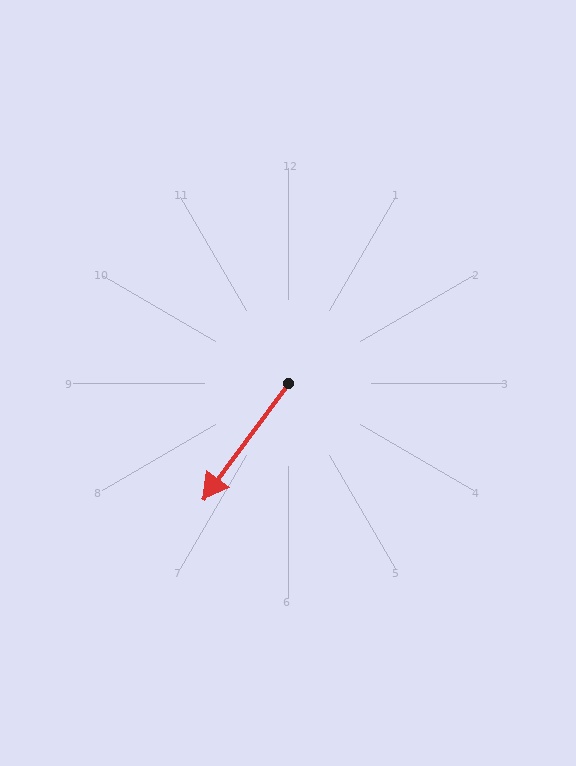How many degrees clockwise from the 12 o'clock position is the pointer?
Approximately 216 degrees.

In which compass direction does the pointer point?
Southwest.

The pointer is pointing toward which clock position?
Roughly 7 o'clock.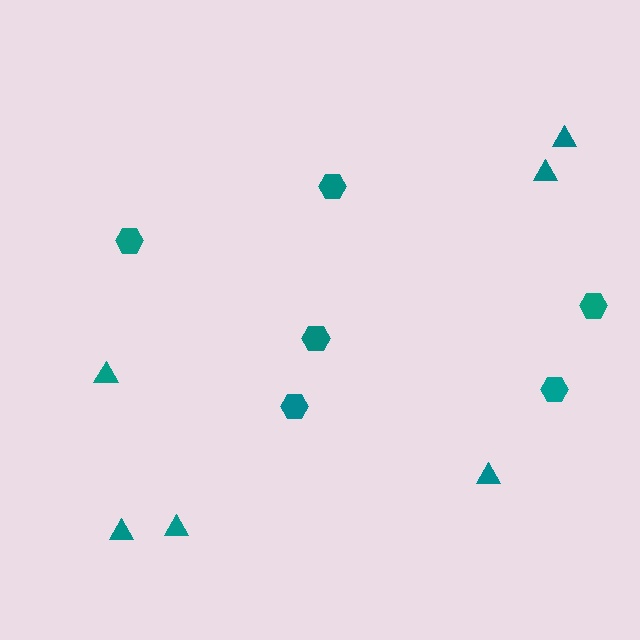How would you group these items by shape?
There are 2 groups: one group of hexagons (6) and one group of triangles (6).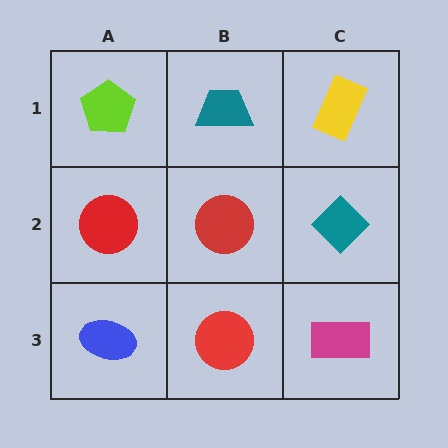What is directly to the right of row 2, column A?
A red circle.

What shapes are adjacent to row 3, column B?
A red circle (row 2, column B), a blue ellipse (row 3, column A), a magenta rectangle (row 3, column C).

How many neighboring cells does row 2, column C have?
3.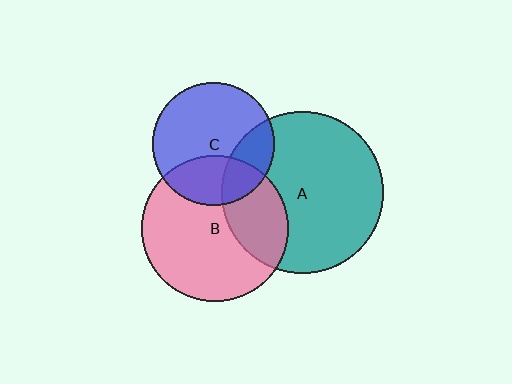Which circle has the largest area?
Circle A (teal).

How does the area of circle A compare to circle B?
Approximately 1.2 times.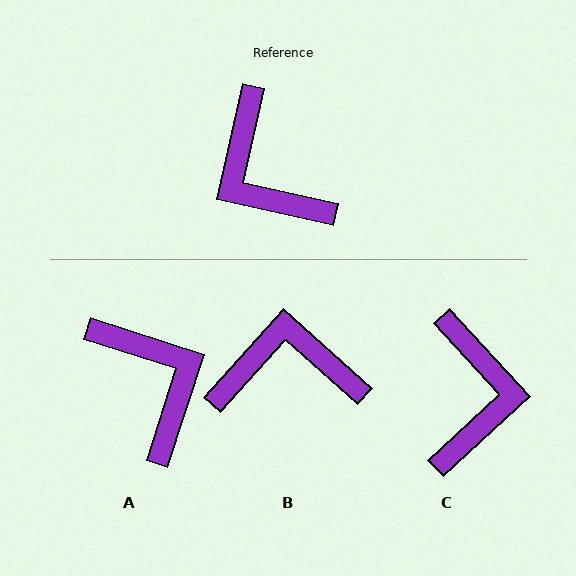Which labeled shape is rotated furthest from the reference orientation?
A, about 175 degrees away.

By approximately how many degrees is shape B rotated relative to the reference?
Approximately 119 degrees clockwise.